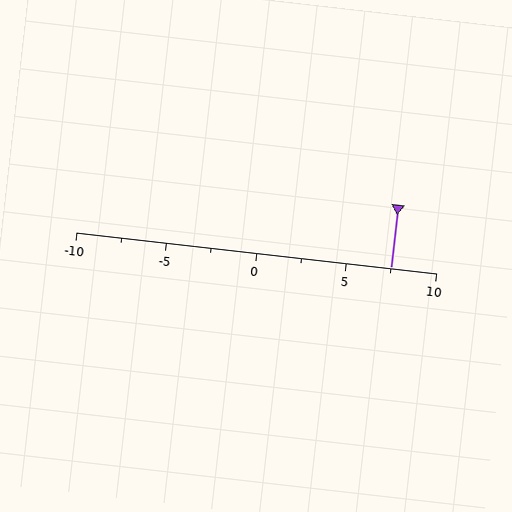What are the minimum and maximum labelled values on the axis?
The axis runs from -10 to 10.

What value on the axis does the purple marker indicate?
The marker indicates approximately 7.5.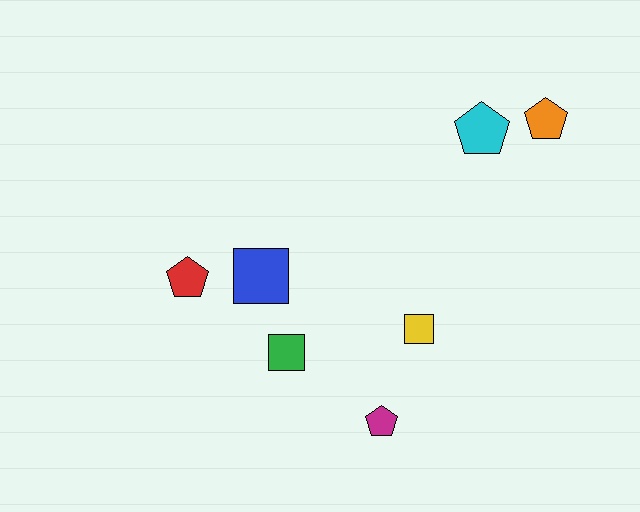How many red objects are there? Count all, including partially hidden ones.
There is 1 red object.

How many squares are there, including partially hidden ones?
There are 3 squares.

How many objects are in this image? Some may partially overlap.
There are 7 objects.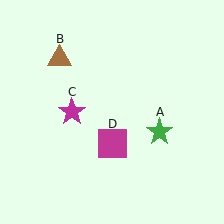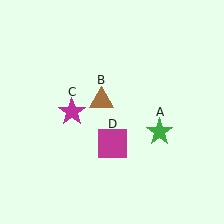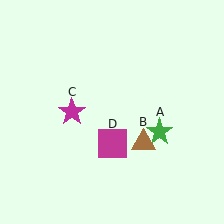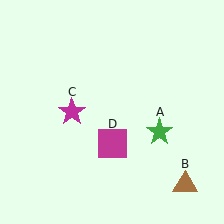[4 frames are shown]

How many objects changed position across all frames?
1 object changed position: brown triangle (object B).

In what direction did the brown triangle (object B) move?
The brown triangle (object B) moved down and to the right.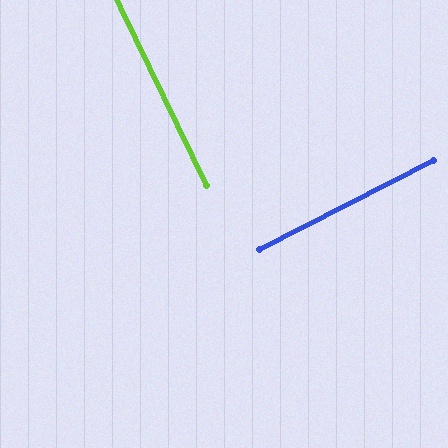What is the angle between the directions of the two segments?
Approximately 89 degrees.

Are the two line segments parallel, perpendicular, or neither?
Perpendicular — they meet at approximately 89°.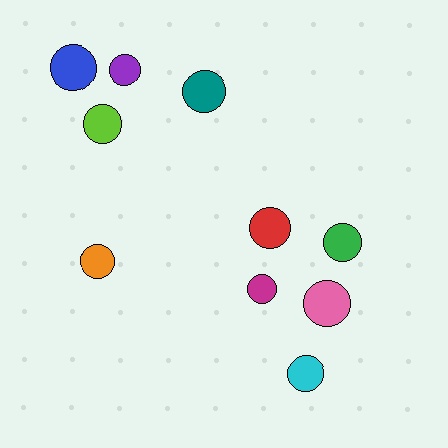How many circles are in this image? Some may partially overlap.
There are 10 circles.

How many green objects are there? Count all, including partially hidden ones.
There is 1 green object.